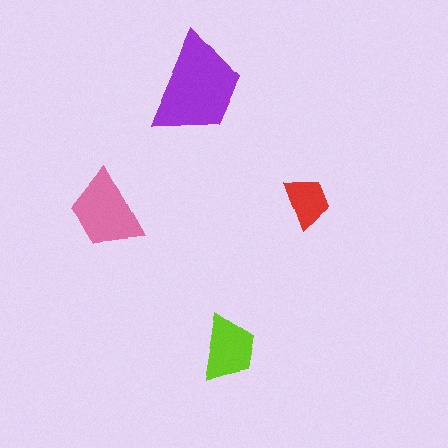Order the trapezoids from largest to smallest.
the purple one, the pink one, the lime one, the red one.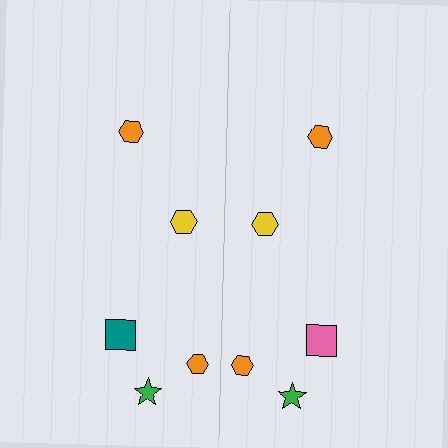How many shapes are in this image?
There are 10 shapes in this image.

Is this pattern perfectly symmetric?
No, the pattern is not perfectly symmetric. The pink square on the right side breaks the symmetry — its mirror counterpart is teal.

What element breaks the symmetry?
The pink square on the right side breaks the symmetry — its mirror counterpart is teal.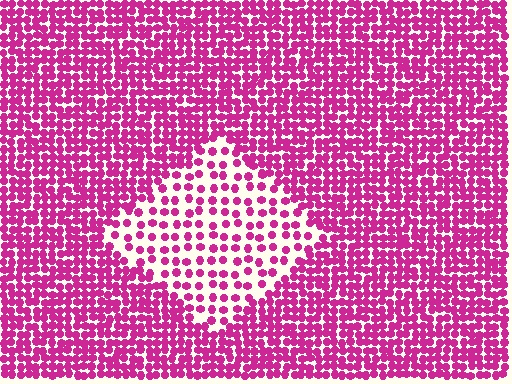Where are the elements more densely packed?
The elements are more densely packed outside the diamond boundary.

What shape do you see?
I see a diamond.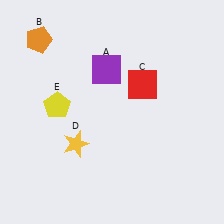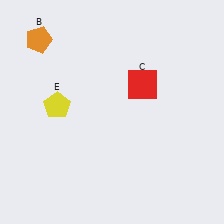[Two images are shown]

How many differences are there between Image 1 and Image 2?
There are 2 differences between the two images.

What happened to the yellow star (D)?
The yellow star (D) was removed in Image 2. It was in the bottom-left area of Image 1.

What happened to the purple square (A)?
The purple square (A) was removed in Image 2. It was in the top-left area of Image 1.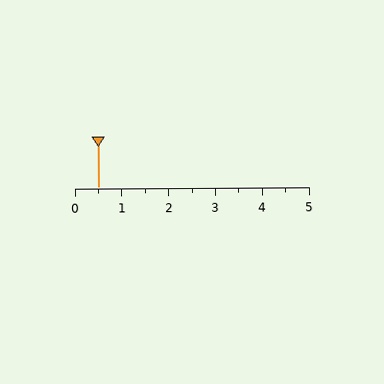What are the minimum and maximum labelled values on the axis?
The axis runs from 0 to 5.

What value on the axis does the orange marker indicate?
The marker indicates approximately 0.5.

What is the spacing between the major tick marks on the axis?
The major ticks are spaced 1 apart.